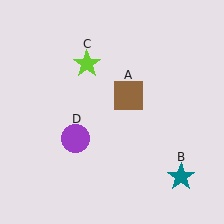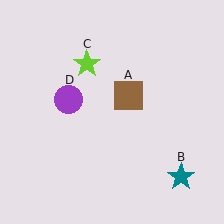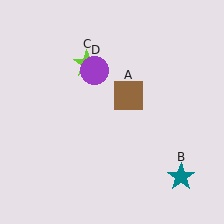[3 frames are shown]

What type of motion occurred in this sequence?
The purple circle (object D) rotated clockwise around the center of the scene.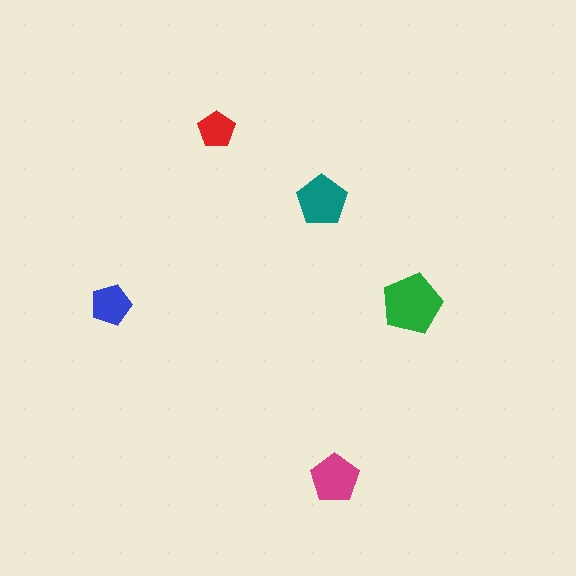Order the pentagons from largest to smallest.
the green one, the teal one, the magenta one, the blue one, the red one.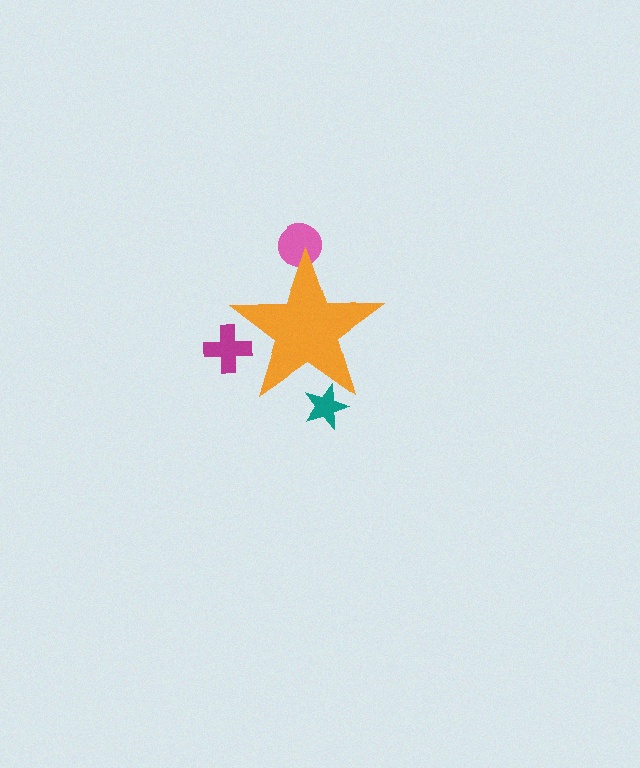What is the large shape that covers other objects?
An orange star.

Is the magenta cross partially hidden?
Yes, the magenta cross is partially hidden behind the orange star.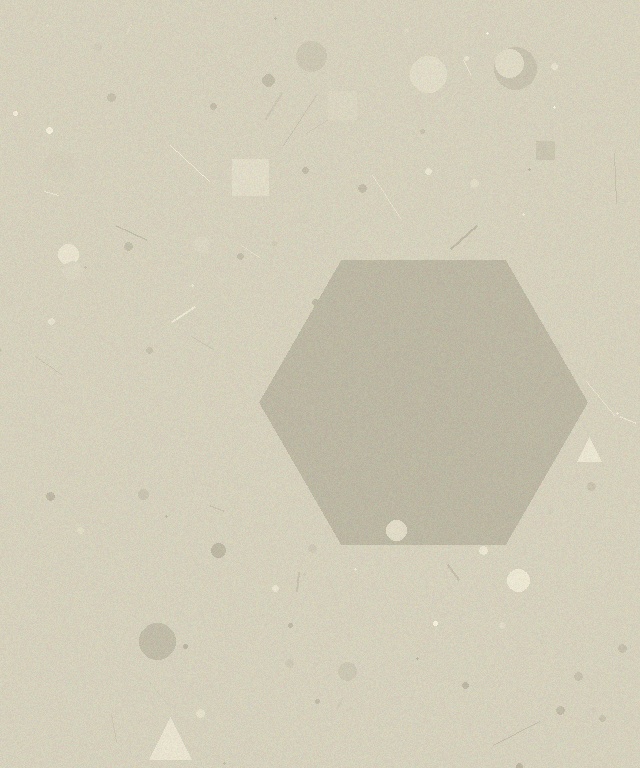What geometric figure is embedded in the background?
A hexagon is embedded in the background.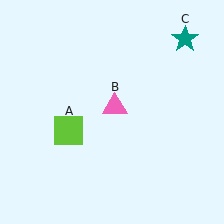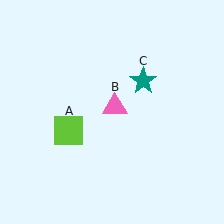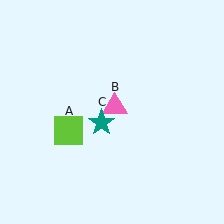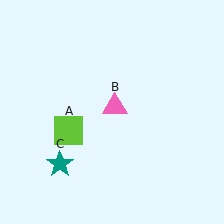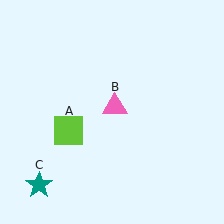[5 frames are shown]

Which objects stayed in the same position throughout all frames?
Lime square (object A) and pink triangle (object B) remained stationary.